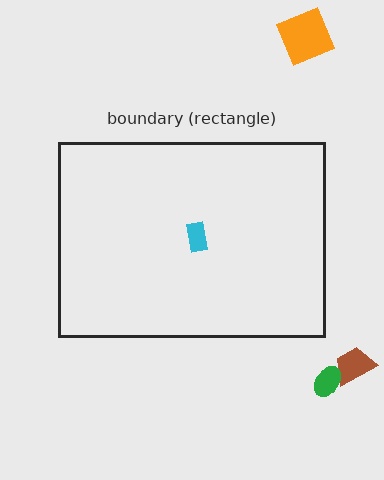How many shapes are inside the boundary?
1 inside, 3 outside.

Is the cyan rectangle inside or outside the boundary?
Inside.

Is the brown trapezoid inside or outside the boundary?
Outside.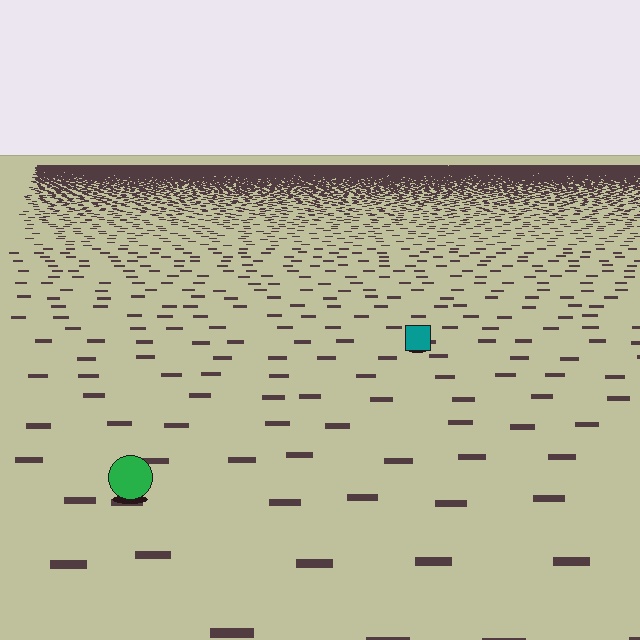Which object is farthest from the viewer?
The teal square is farthest from the viewer. It appears smaller and the ground texture around it is denser.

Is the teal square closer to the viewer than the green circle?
No. The green circle is closer — you can tell from the texture gradient: the ground texture is coarser near it.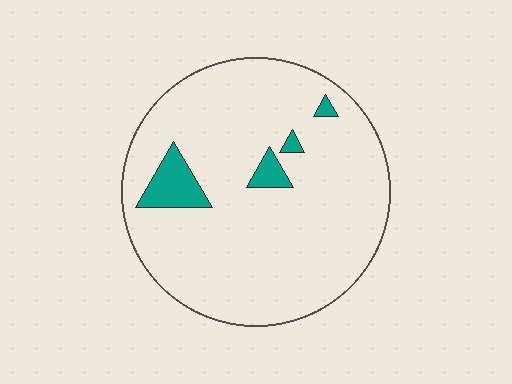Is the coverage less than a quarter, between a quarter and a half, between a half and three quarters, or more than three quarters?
Less than a quarter.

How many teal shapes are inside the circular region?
4.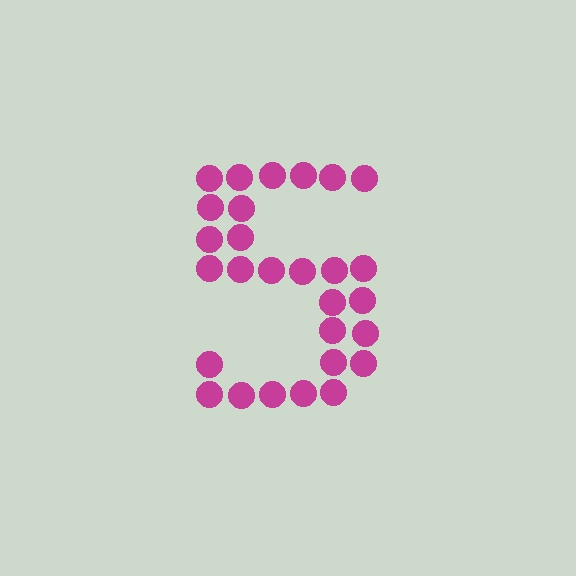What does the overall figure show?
The overall figure shows the digit 5.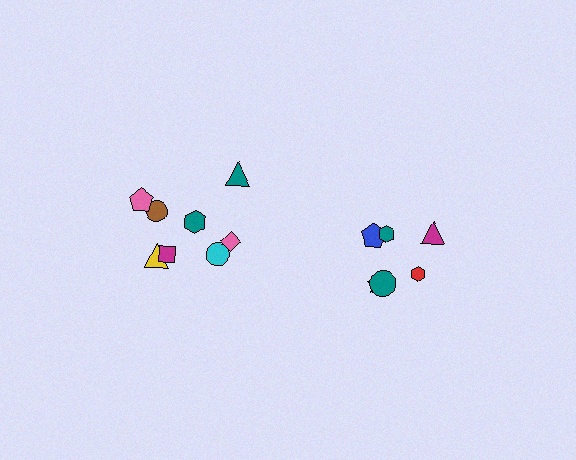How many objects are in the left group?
There are 8 objects.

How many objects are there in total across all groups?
There are 14 objects.